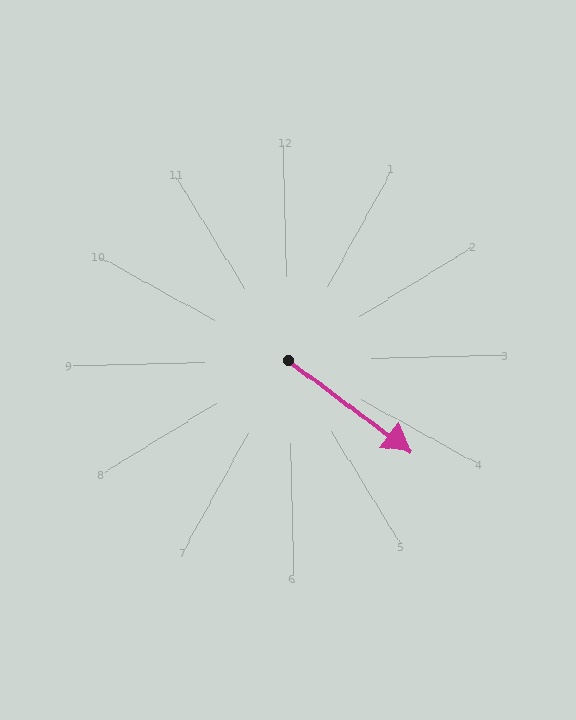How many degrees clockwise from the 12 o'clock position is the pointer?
Approximately 128 degrees.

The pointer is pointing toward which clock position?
Roughly 4 o'clock.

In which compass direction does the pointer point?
Southeast.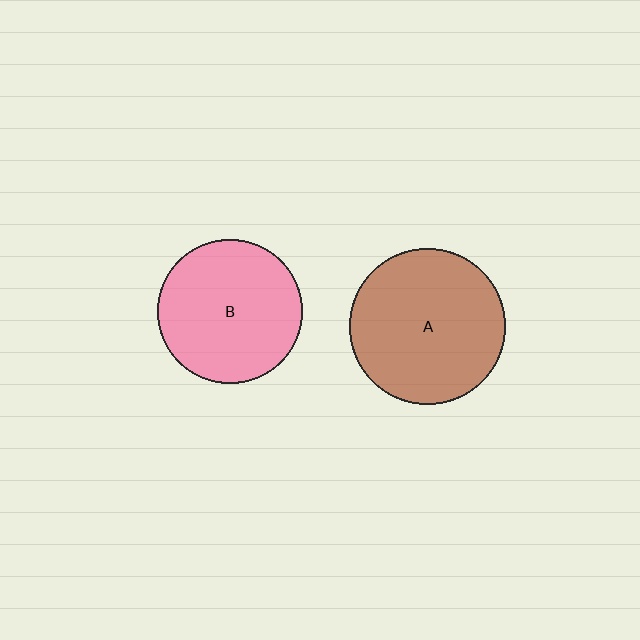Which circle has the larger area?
Circle A (brown).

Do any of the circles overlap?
No, none of the circles overlap.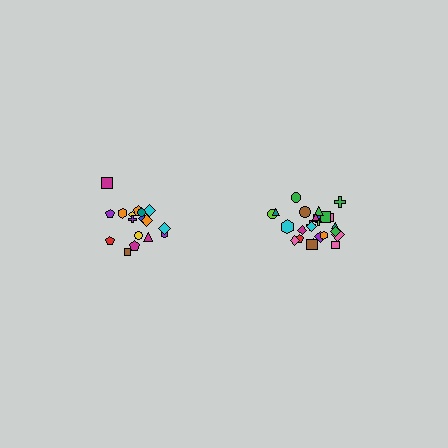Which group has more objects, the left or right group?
The right group.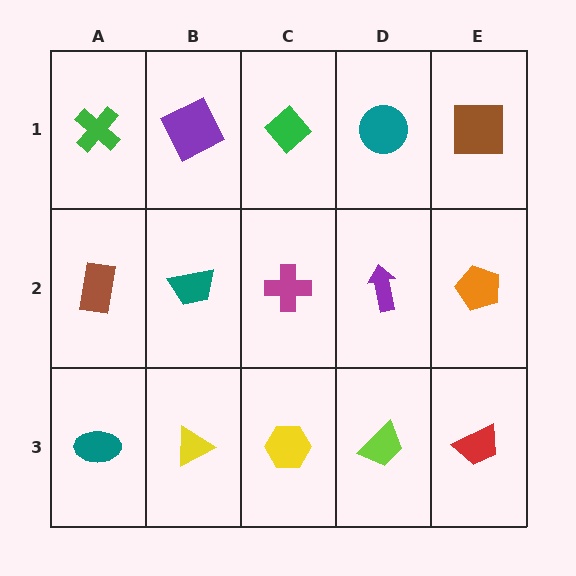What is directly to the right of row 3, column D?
A red trapezoid.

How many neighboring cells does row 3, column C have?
3.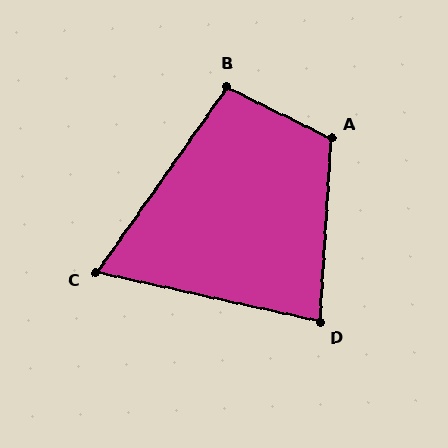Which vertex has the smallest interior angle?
C, at approximately 67 degrees.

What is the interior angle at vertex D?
Approximately 81 degrees (acute).